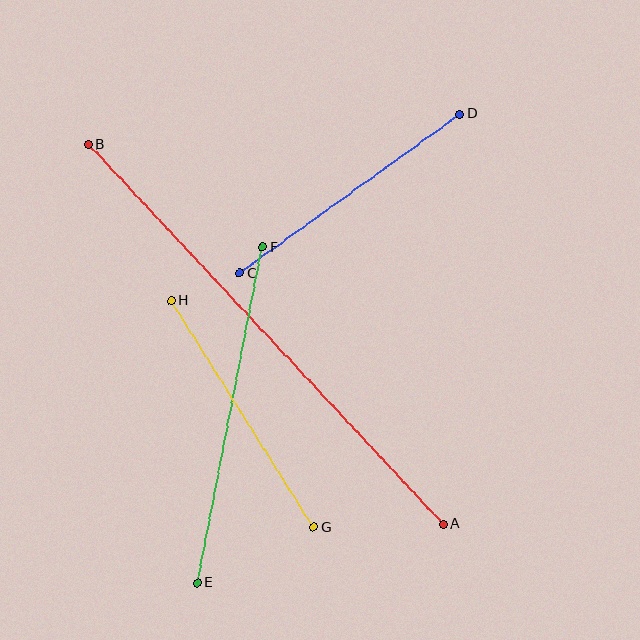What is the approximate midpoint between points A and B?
The midpoint is at approximately (266, 334) pixels.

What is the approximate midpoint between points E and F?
The midpoint is at approximately (230, 415) pixels.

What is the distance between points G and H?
The distance is approximately 268 pixels.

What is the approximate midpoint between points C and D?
The midpoint is at approximately (350, 194) pixels.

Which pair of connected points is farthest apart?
Points A and B are farthest apart.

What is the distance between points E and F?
The distance is approximately 342 pixels.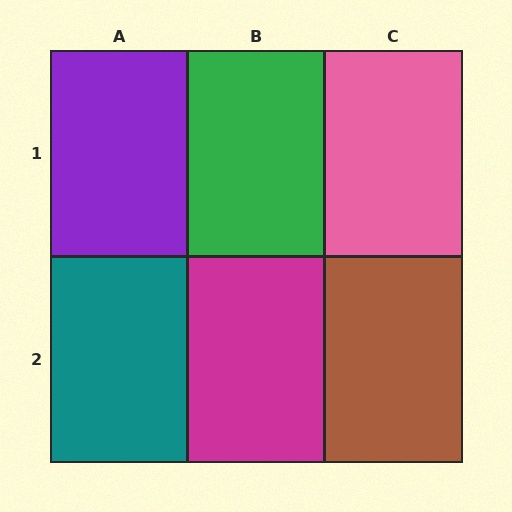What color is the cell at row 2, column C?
Brown.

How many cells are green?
1 cell is green.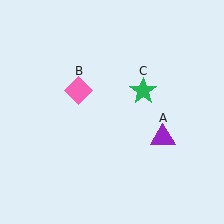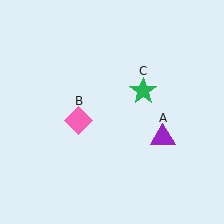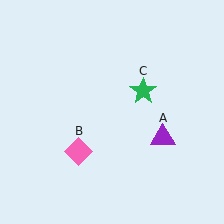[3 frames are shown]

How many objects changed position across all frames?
1 object changed position: pink diamond (object B).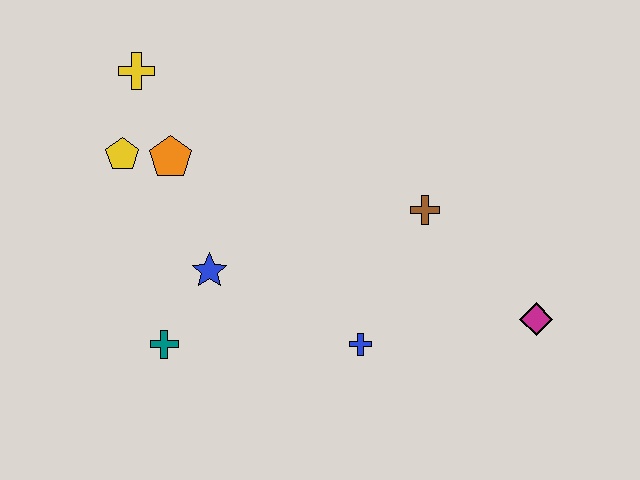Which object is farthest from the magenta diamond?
The yellow cross is farthest from the magenta diamond.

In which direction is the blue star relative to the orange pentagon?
The blue star is below the orange pentagon.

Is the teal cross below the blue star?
Yes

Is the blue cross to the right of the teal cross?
Yes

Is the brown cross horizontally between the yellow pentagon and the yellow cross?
No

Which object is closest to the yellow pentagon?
The orange pentagon is closest to the yellow pentagon.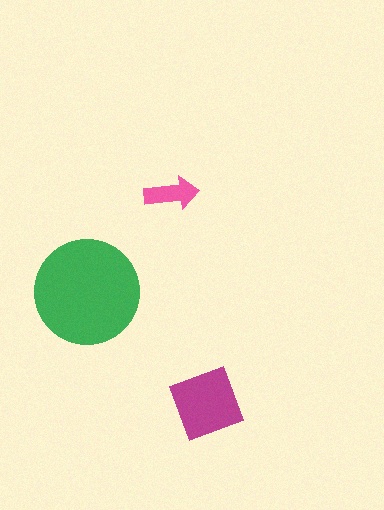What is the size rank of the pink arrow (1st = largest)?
3rd.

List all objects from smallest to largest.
The pink arrow, the magenta square, the green circle.